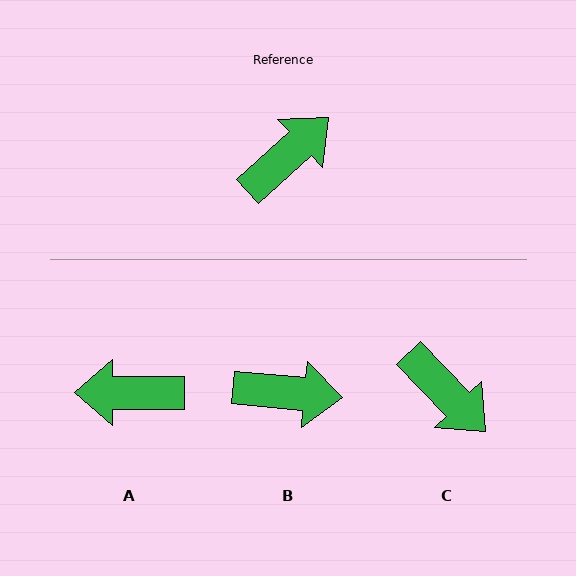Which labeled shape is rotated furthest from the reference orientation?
A, about 138 degrees away.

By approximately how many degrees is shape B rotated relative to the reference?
Approximately 48 degrees clockwise.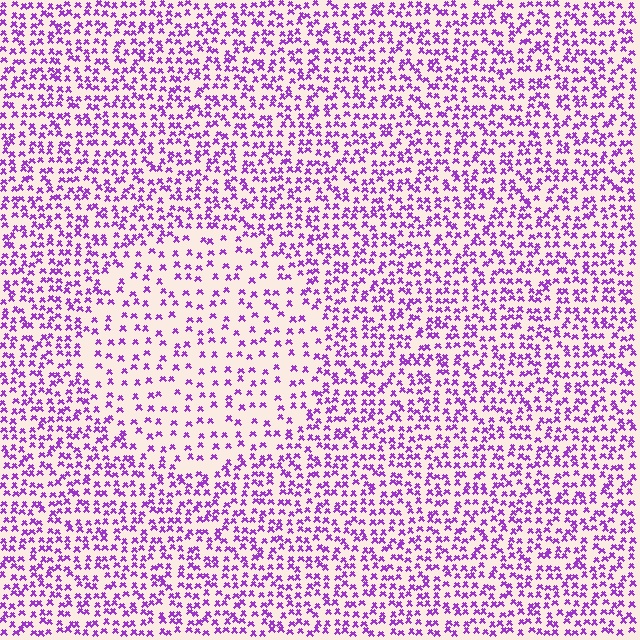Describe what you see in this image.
The image contains small purple elements arranged at two different densities. A circle-shaped region is visible where the elements are less densely packed than the surrounding area.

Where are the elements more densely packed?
The elements are more densely packed outside the circle boundary.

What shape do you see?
I see a circle.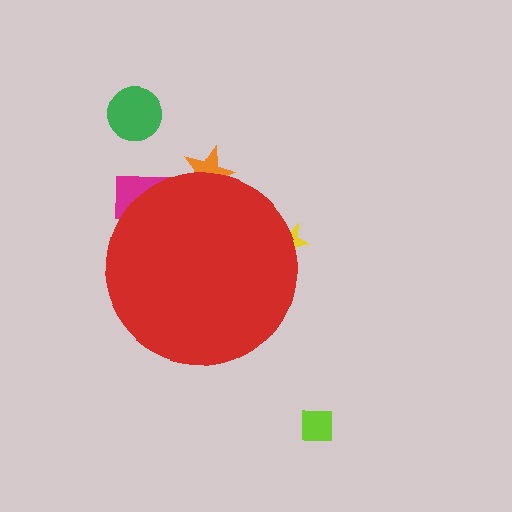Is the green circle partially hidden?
No, the green circle is fully visible.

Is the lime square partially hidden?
No, the lime square is fully visible.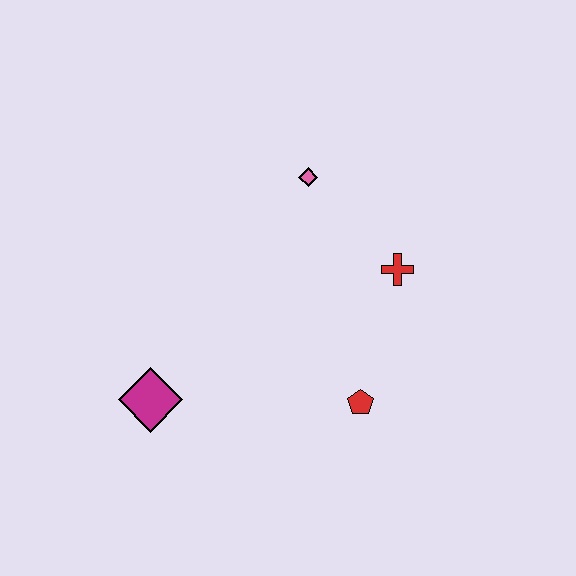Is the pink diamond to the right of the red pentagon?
No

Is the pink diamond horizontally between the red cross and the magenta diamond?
Yes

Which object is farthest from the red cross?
The magenta diamond is farthest from the red cross.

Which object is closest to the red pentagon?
The red cross is closest to the red pentagon.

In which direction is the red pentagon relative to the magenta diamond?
The red pentagon is to the right of the magenta diamond.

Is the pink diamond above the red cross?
Yes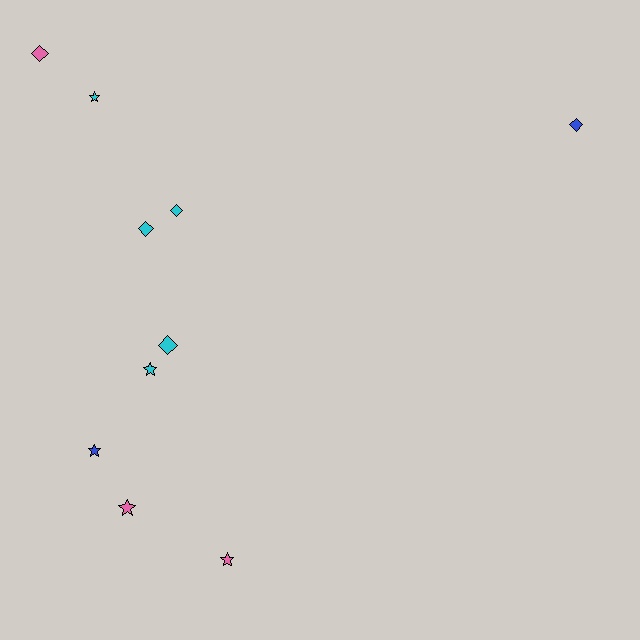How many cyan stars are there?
There are 2 cyan stars.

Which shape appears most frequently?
Star, with 5 objects.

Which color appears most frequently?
Cyan, with 5 objects.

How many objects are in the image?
There are 10 objects.